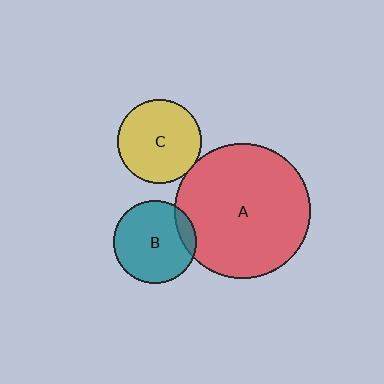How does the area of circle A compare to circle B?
Approximately 2.7 times.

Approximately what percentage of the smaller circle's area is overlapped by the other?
Approximately 5%.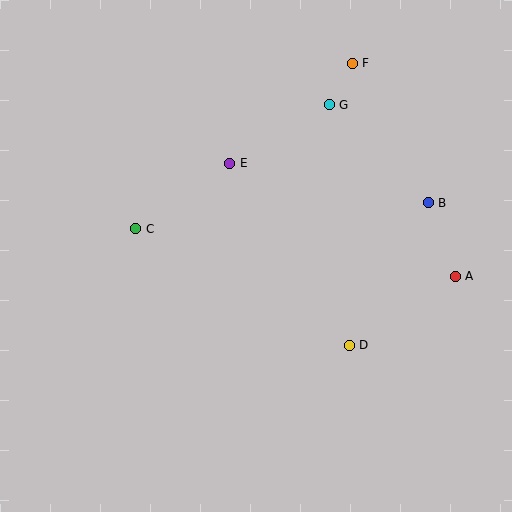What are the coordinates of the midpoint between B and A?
The midpoint between B and A is at (442, 239).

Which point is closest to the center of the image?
Point E at (230, 163) is closest to the center.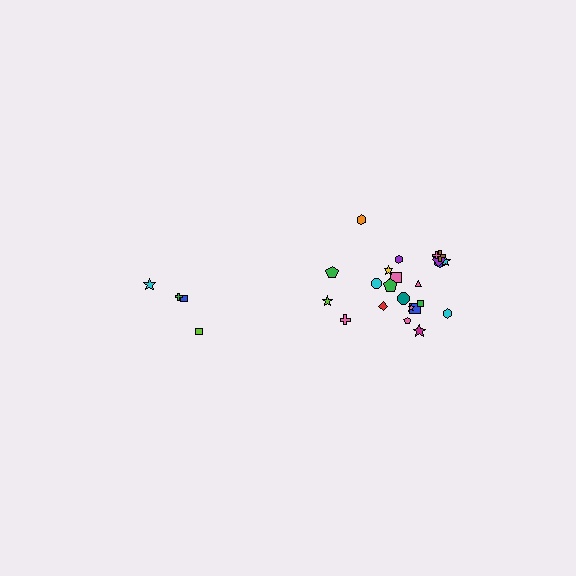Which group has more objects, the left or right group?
The right group.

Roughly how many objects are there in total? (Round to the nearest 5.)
Roughly 30 objects in total.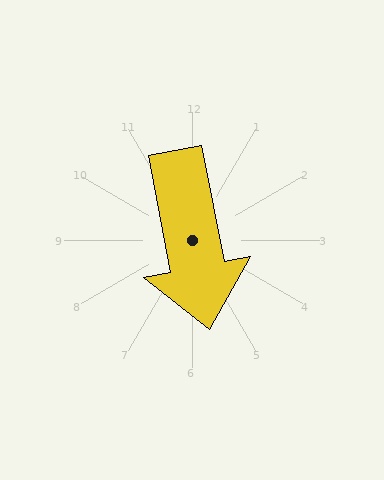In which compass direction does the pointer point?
South.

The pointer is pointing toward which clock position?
Roughly 6 o'clock.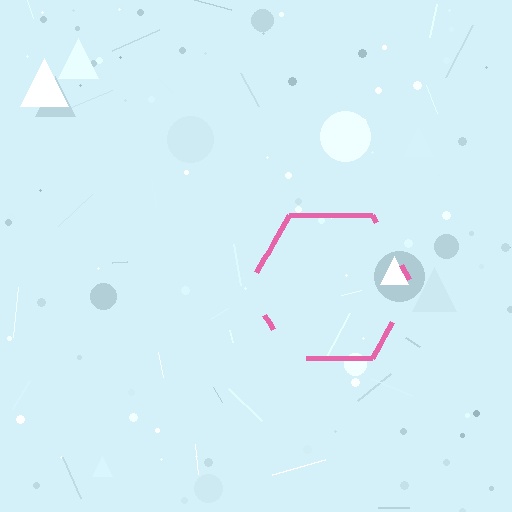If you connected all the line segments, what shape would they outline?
They would outline a hexagon.